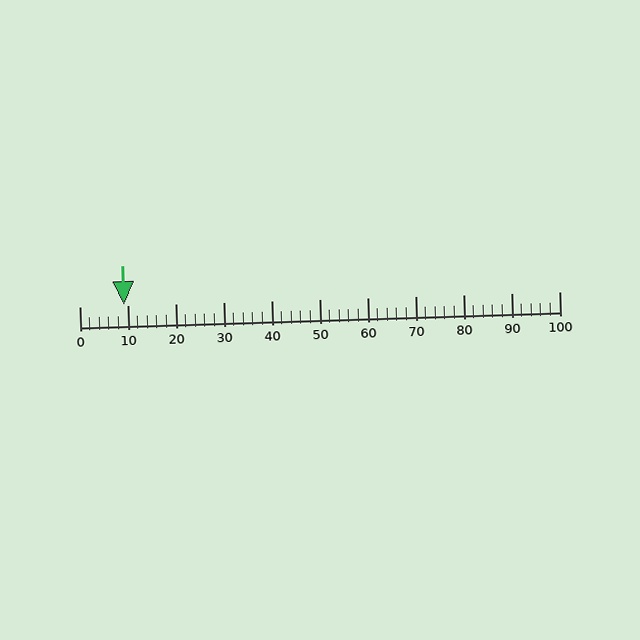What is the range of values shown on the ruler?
The ruler shows values from 0 to 100.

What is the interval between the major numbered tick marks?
The major tick marks are spaced 10 units apart.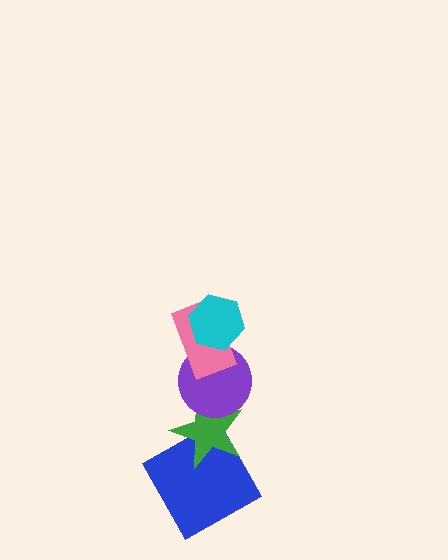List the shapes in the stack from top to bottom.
From top to bottom: the cyan hexagon, the pink rectangle, the purple circle, the green star, the blue square.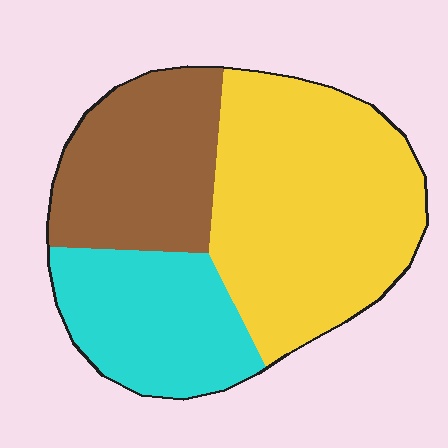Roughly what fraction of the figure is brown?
Brown covers 27% of the figure.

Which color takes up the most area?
Yellow, at roughly 50%.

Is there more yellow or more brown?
Yellow.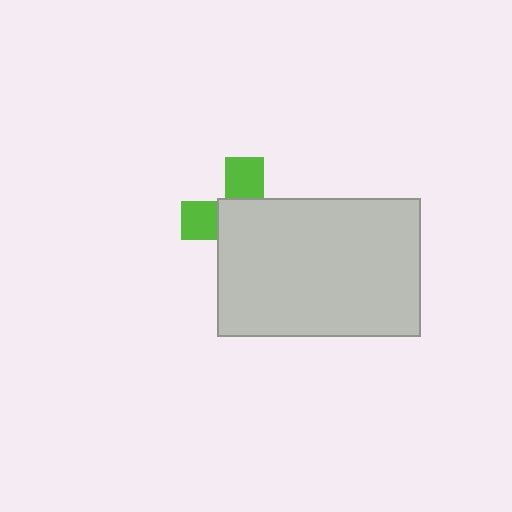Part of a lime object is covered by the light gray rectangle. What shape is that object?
It is a cross.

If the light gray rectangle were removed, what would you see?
You would see the complete lime cross.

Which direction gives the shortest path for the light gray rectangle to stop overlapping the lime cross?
Moving toward the lower-right gives the shortest separation.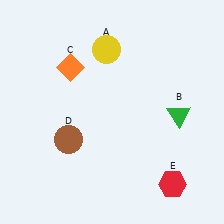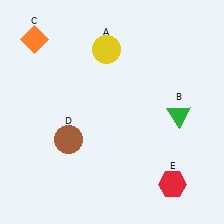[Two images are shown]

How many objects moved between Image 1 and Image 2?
1 object moved between the two images.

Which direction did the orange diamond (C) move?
The orange diamond (C) moved left.